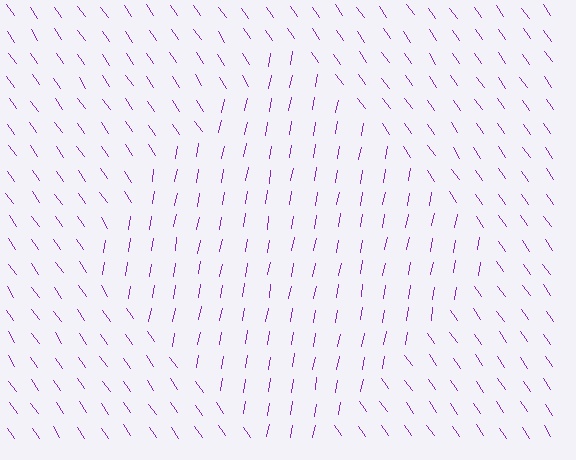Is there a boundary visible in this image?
Yes, there is a texture boundary formed by a change in line orientation.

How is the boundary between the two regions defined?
The boundary is defined purely by a change in line orientation (approximately 45 degrees difference). All lines are the same color and thickness.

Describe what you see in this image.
The image is filled with small purple line segments. A diamond region in the image has lines oriented differently from the surrounding lines, creating a visible texture boundary.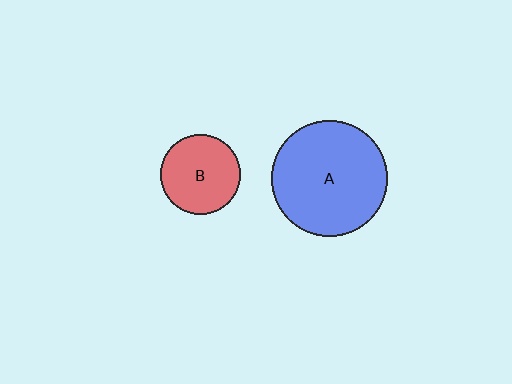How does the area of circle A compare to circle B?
Approximately 2.1 times.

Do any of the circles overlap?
No, none of the circles overlap.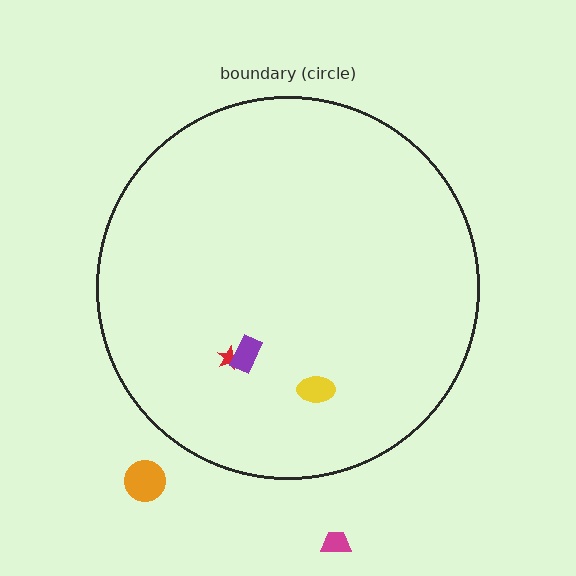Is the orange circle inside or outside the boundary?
Outside.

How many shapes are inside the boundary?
3 inside, 2 outside.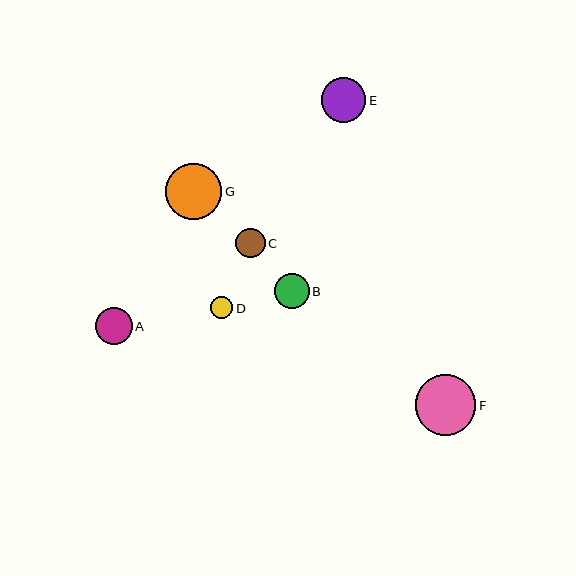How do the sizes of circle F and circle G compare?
Circle F and circle G are approximately the same size.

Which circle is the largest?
Circle F is the largest with a size of approximately 61 pixels.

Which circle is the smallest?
Circle D is the smallest with a size of approximately 23 pixels.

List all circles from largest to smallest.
From largest to smallest: F, G, E, A, B, C, D.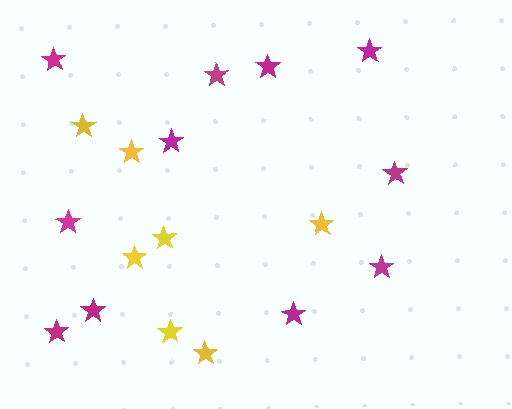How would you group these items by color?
There are 2 groups: one group of yellow stars (7) and one group of magenta stars (11).